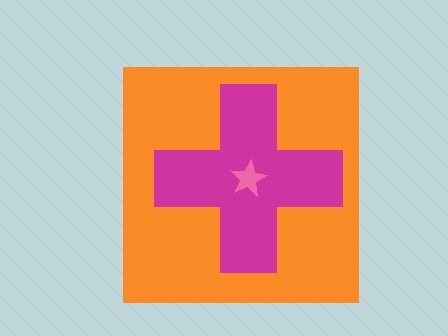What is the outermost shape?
The orange square.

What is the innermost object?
The pink star.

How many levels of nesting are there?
3.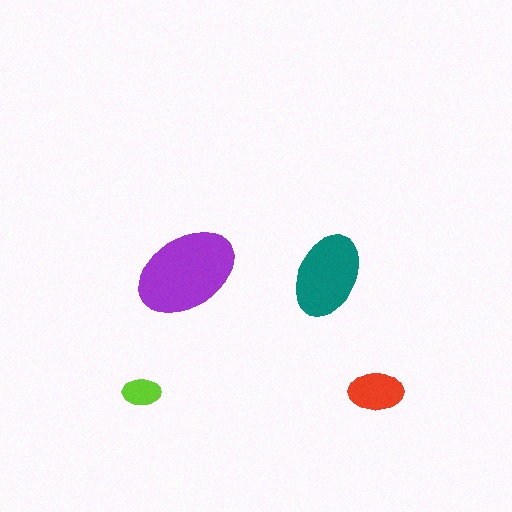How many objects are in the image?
There are 4 objects in the image.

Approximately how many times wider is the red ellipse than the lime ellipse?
About 1.5 times wider.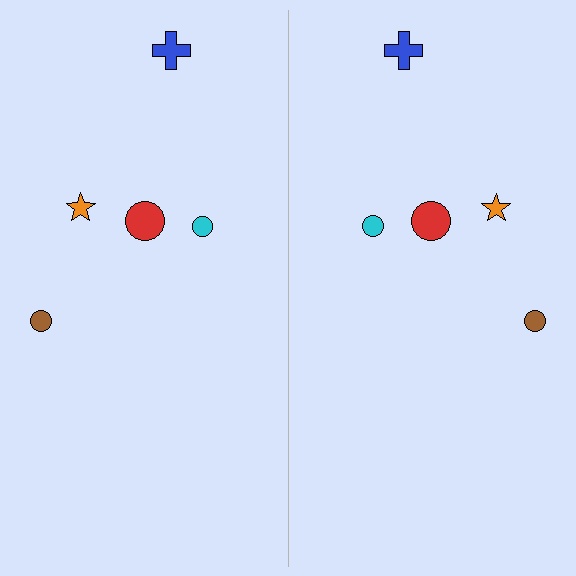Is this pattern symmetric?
Yes, this pattern has bilateral (reflection) symmetry.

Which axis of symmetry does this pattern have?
The pattern has a vertical axis of symmetry running through the center of the image.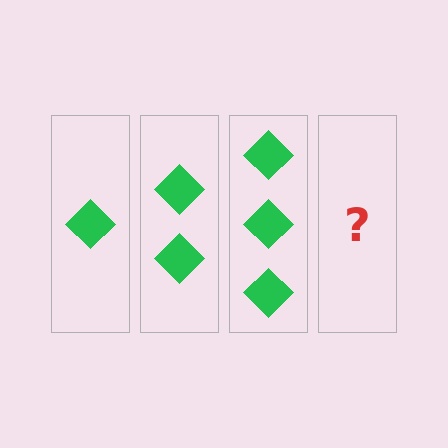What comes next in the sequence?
The next element should be 4 diamonds.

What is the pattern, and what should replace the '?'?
The pattern is that each step adds one more diamond. The '?' should be 4 diamonds.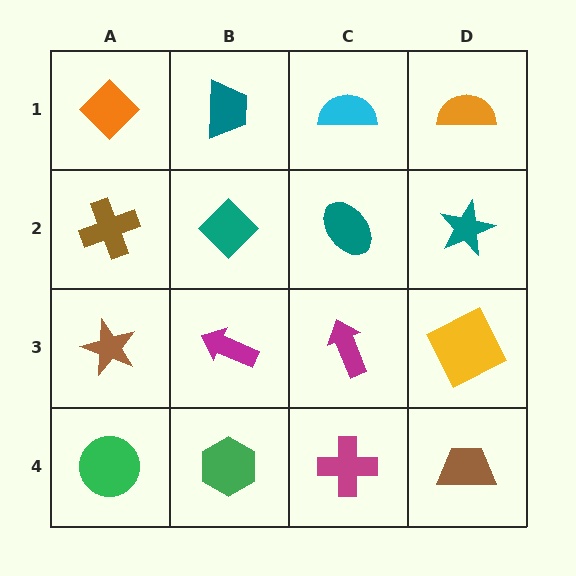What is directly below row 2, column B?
A magenta arrow.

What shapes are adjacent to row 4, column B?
A magenta arrow (row 3, column B), a green circle (row 4, column A), a magenta cross (row 4, column C).